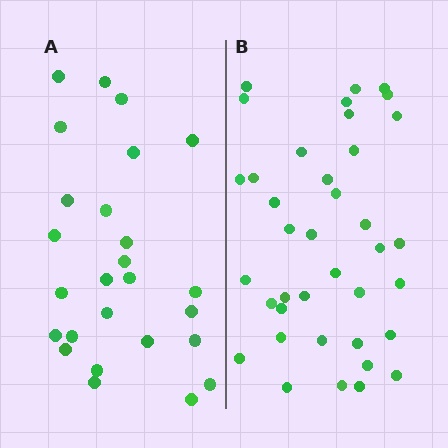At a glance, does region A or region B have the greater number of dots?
Region B (the right region) has more dots.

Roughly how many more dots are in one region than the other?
Region B has roughly 12 or so more dots than region A.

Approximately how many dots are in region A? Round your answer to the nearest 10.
About 30 dots. (The exact count is 26, which rounds to 30.)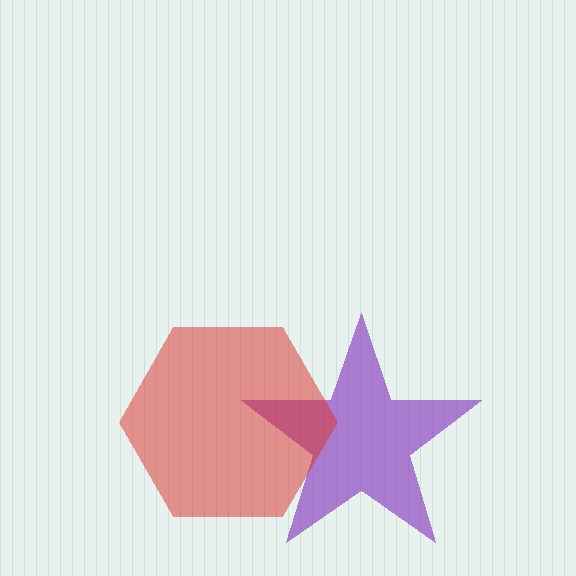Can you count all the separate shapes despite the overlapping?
Yes, there are 2 separate shapes.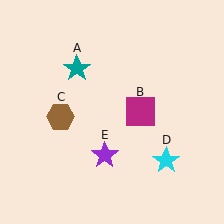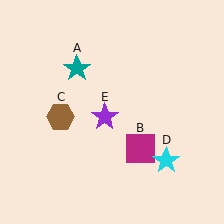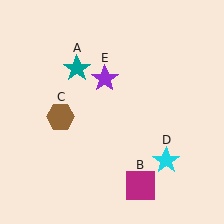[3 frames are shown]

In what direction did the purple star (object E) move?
The purple star (object E) moved up.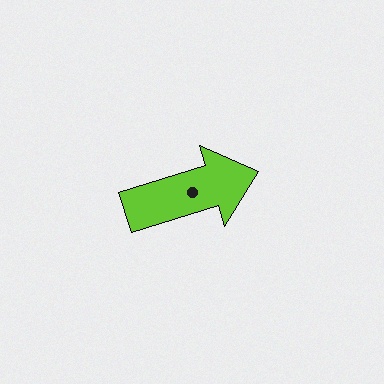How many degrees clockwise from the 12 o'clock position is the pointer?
Approximately 73 degrees.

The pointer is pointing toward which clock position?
Roughly 2 o'clock.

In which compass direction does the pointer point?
East.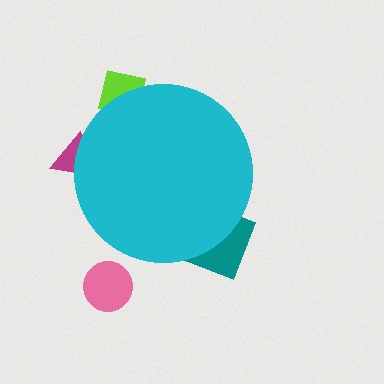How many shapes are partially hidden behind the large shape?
3 shapes are partially hidden.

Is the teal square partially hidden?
Yes, the teal square is partially hidden behind the cyan circle.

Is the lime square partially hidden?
Yes, the lime square is partially hidden behind the cyan circle.